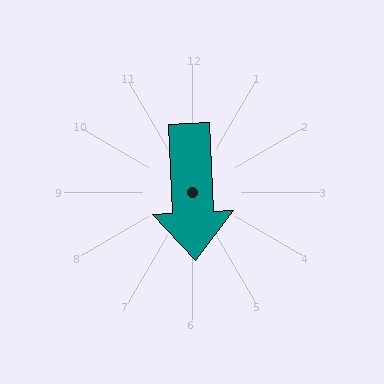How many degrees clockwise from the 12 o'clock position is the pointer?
Approximately 177 degrees.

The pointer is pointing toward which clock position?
Roughly 6 o'clock.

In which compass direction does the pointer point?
South.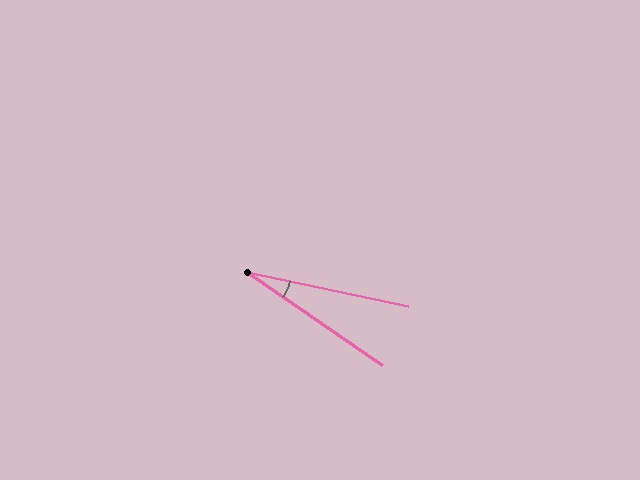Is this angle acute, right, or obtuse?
It is acute.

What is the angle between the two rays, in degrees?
Approximately 23 degrees.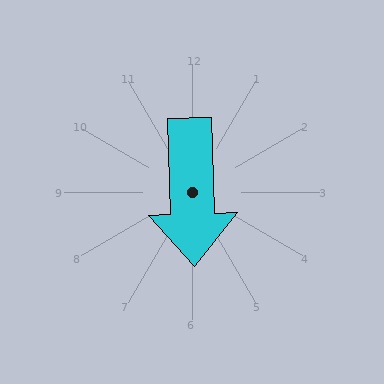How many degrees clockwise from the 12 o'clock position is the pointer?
Approximately 178 degrees.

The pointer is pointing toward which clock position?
Roughly 6 o'clock.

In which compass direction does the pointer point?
South.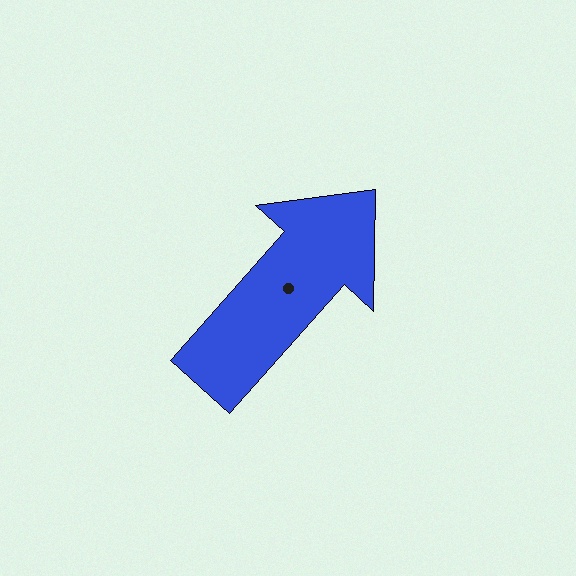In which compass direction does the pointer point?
Northeast.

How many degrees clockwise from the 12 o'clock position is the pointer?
Approximately 42 degrees.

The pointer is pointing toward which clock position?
Roughly 1 o'clock.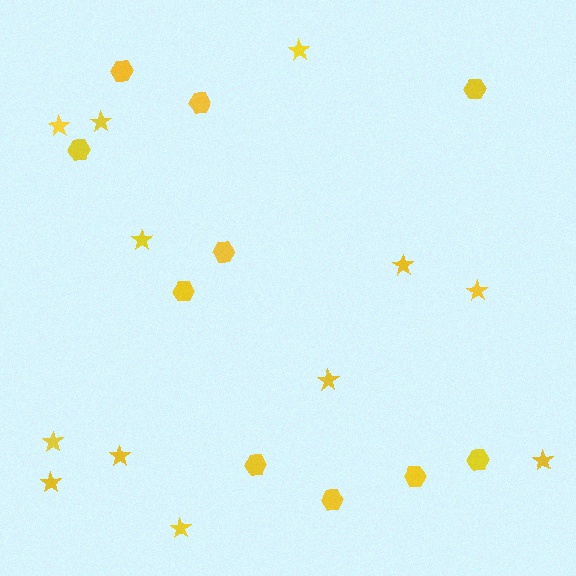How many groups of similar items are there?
There are 2 groups: one group of stars (12) and one group of hexagons (10).